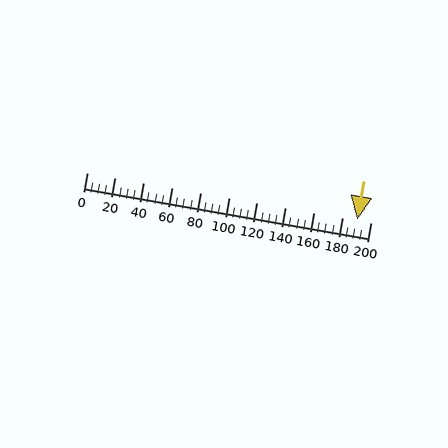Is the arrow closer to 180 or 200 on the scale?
The arrow is closer to 200.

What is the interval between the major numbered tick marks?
The major tick marks are spaced 20 units apart.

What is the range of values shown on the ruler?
The ruler shows values from 0 to 200.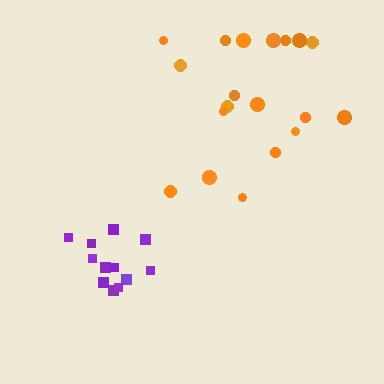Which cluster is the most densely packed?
Purple.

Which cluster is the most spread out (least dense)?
Orange.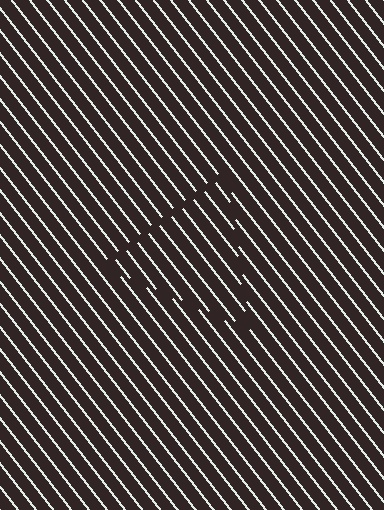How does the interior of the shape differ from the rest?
The interior of the shape contains the same grating, shifted by half a period — the contour is defined by the phase discontinuity where line-ends from the inner and outer gratings abut.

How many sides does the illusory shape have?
3 sides — the line-ends trace a triangle.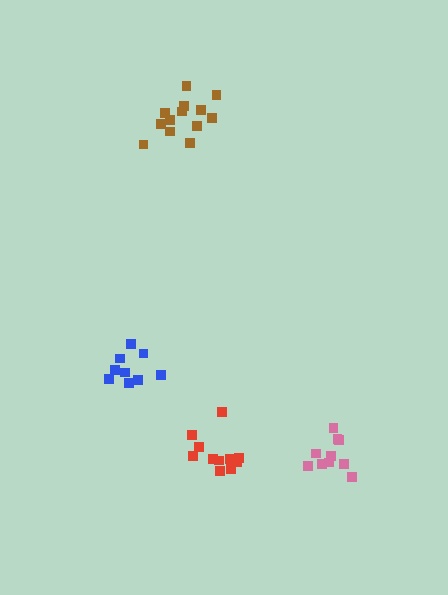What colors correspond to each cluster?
The clusters are colored: brown, blue, red, pink.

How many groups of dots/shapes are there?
There are 4 groups.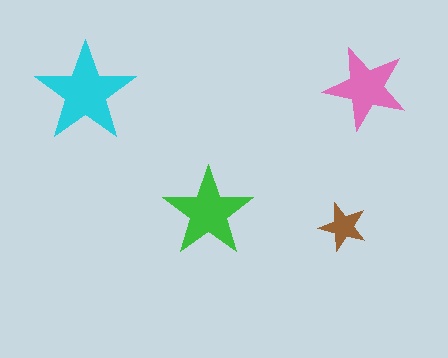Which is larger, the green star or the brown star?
The green one.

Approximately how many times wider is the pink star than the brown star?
About 1.5 times wider.